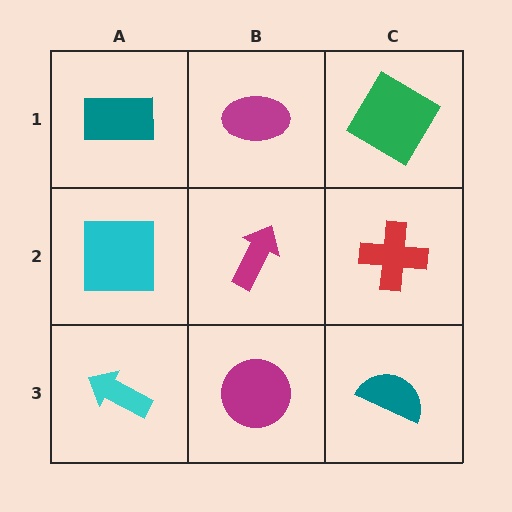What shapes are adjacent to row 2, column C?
A green diamond (row 1, column C), a teal semicircle (row 3, column C), a magenta arrow (row 2, column B).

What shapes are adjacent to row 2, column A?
A teal rectangle (row 1, column A), a cyan arrow (row 3, column A), a magenta arrow (row 2, column B).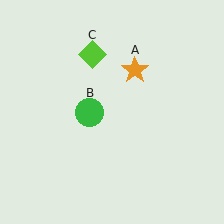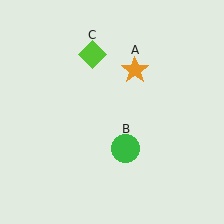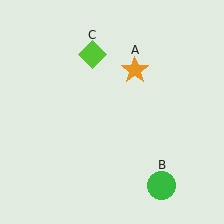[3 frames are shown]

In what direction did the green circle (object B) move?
The green circle (object B) moved down and to the right.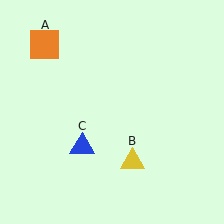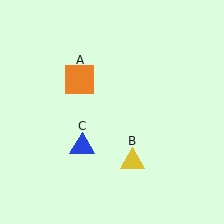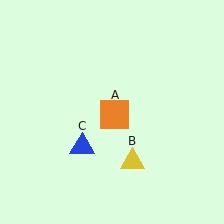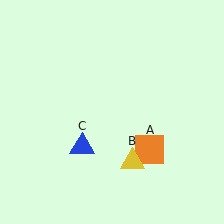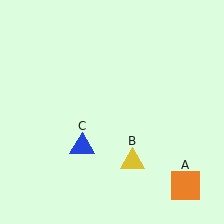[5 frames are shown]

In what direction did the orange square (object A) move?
The orange square (object A) moved down and to the right.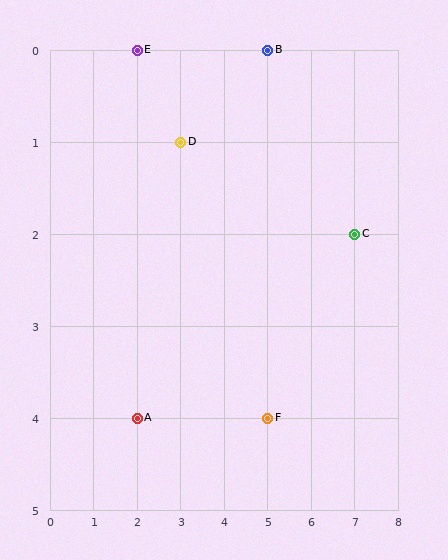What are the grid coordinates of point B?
Point B is at grid coordinates (5, 0).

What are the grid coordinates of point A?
Point A is at grid coordinates (2, 4).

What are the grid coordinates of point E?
Point E is at grid coordinates (2, 0).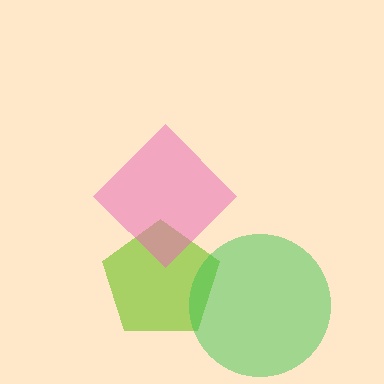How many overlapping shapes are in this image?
There are 3 overlapping shapes in the image.